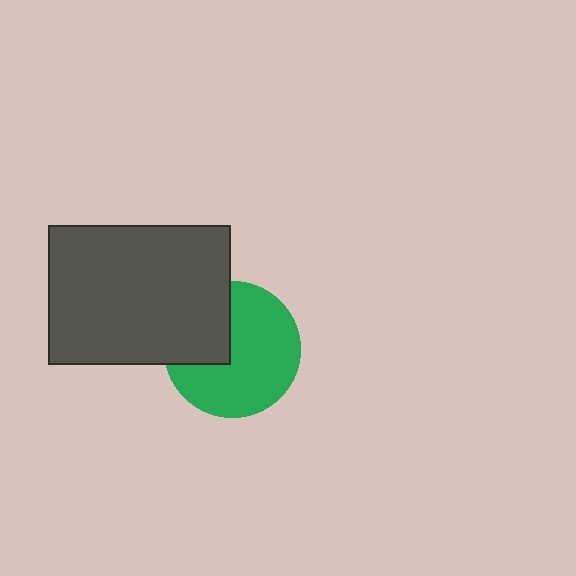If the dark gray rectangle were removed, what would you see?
You would see the complete green circle.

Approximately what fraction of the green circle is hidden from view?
Roughly 32% of the green circle is hidden behind the dark gray rectangle.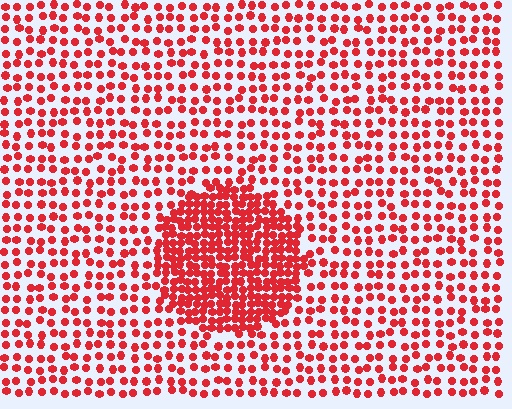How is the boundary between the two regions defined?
The boundary is defined by a change in element density (approximately 2.3x ratio). All elements are the same color, size, and shape.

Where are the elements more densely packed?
The elements are more densely packed inside the circle boundary.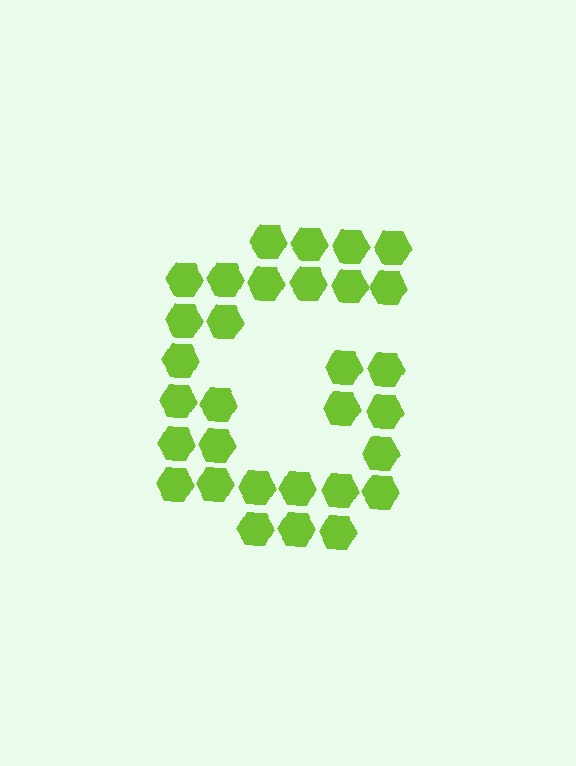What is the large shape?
The large shape is the letter G.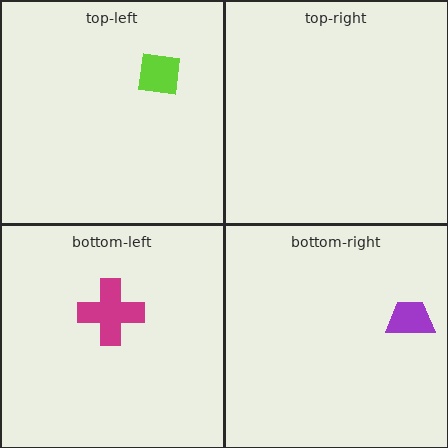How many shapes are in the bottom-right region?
1.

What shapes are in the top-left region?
The lime square.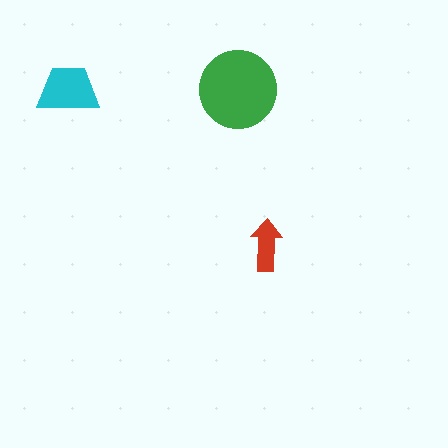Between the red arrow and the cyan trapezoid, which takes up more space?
The cyan trapezoid.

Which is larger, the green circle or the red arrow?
The green circle.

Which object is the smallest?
The red arrow.